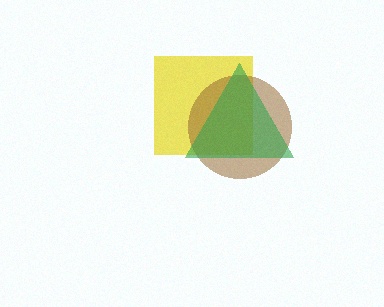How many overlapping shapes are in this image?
There are 3 overlapping shapes in the image.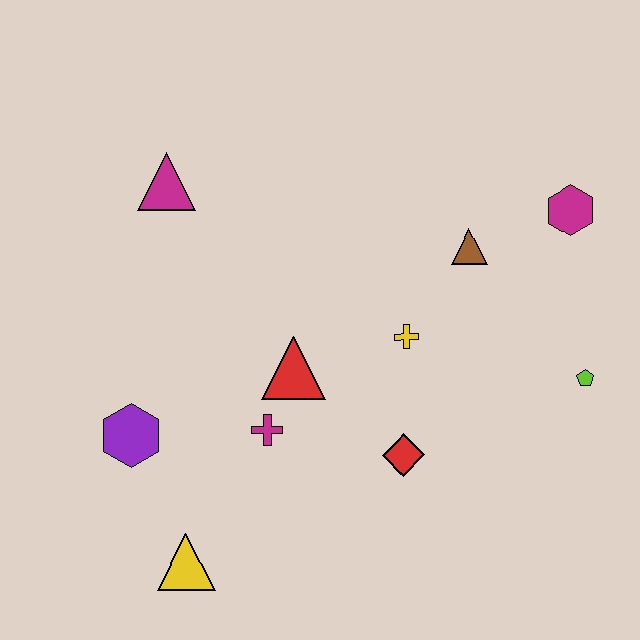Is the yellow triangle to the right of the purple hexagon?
Yes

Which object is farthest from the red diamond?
The magenta triangle is farthest from the red diamond.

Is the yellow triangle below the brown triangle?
Yes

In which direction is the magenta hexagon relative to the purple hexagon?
The magenta hexagon is to the right of the purple hexagon.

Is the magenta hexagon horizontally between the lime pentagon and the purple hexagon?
Yes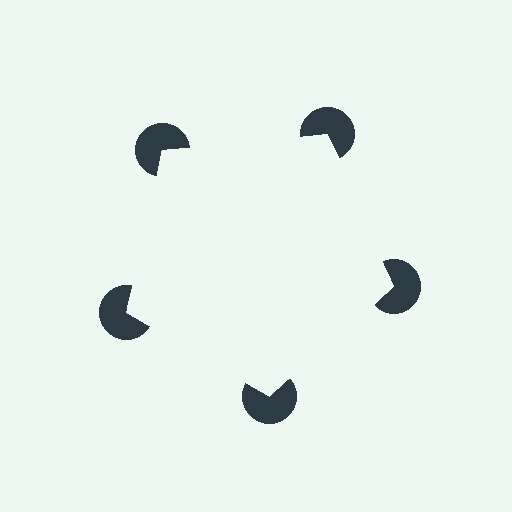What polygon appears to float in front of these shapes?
An illusory pentagon — its edges are inferred from the aligned wedge cuts in the pac-man discs, not physically drawn.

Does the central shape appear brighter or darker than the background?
It typically appears slightly brighter than the background, even though no actual brightness change is drawn.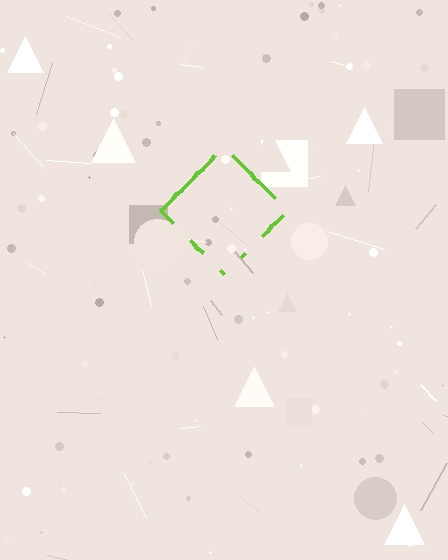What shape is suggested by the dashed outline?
The dashed outline suggests a diamond.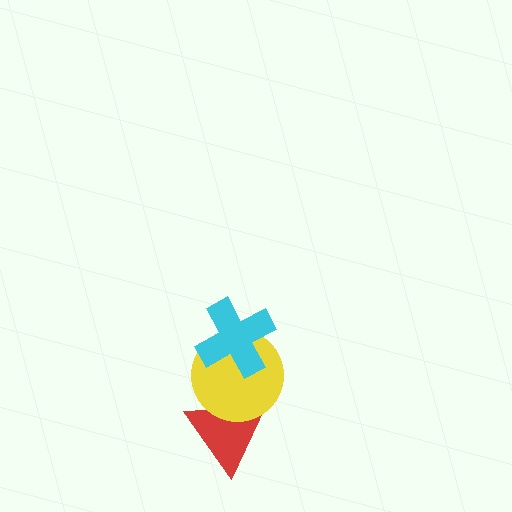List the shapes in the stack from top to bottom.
From top to bottom: the cyan cross, the yellow circle, the red triangle.